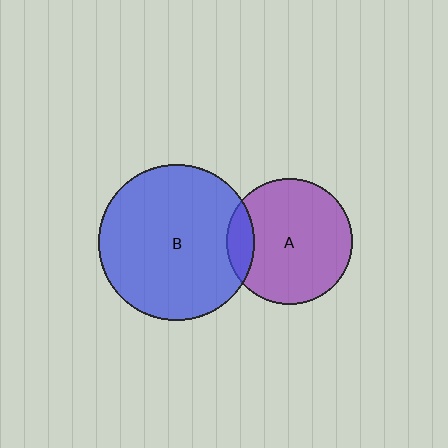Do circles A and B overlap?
Yes.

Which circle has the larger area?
Circle B (blue).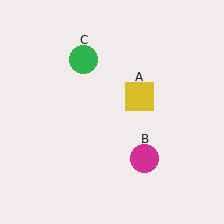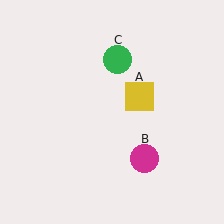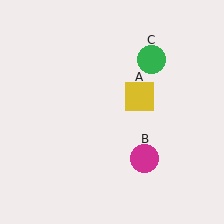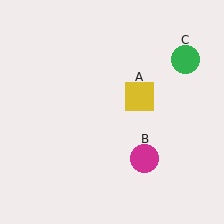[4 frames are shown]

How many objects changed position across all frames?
1 object changed position: green circle (object C).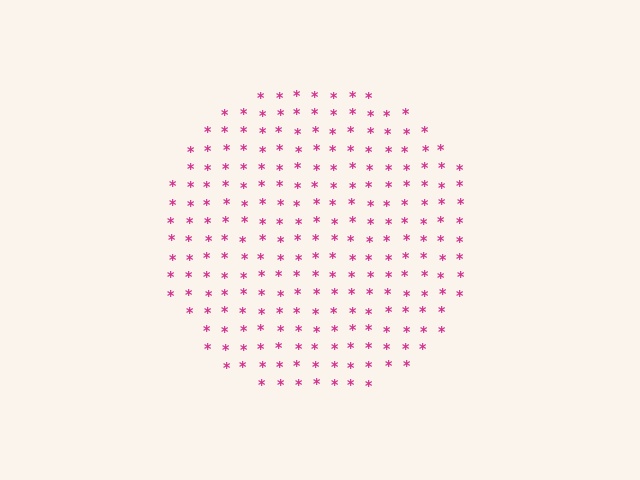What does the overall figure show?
The overall figure shows a circle.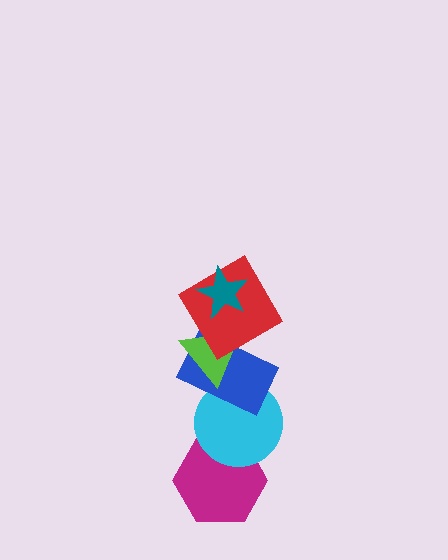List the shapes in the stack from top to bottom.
From top to bottom: the teal star, the red diamond, the lime triangle, the blue rectangle, the cyan circle, the magenta hexagon.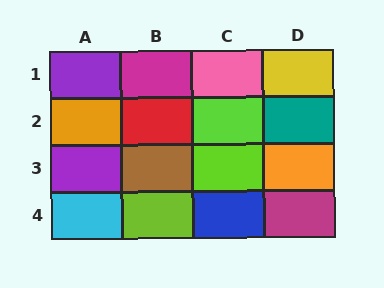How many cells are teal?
1 cell is teal.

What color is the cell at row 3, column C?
Lime.